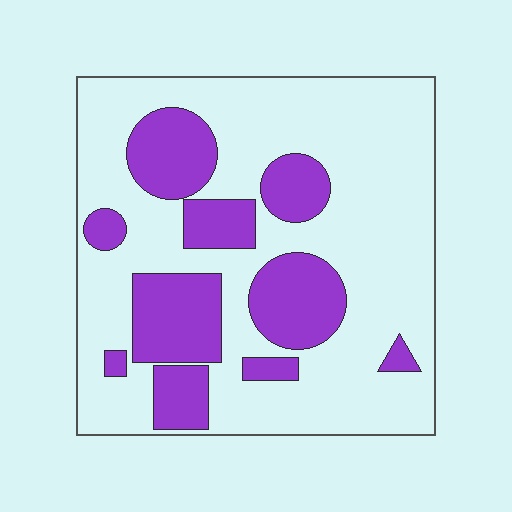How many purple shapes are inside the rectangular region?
10.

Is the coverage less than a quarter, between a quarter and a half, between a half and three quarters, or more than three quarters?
Between a quarter and a half.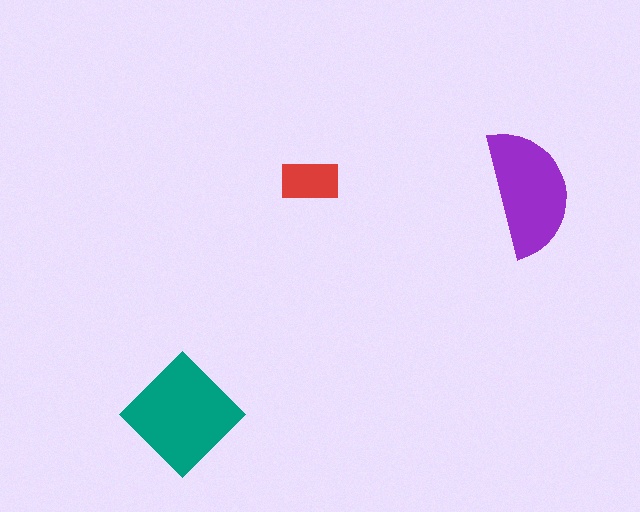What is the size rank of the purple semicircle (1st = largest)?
2nd.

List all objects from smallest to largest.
The red rectangle, the purple semicircle, the teal diamond.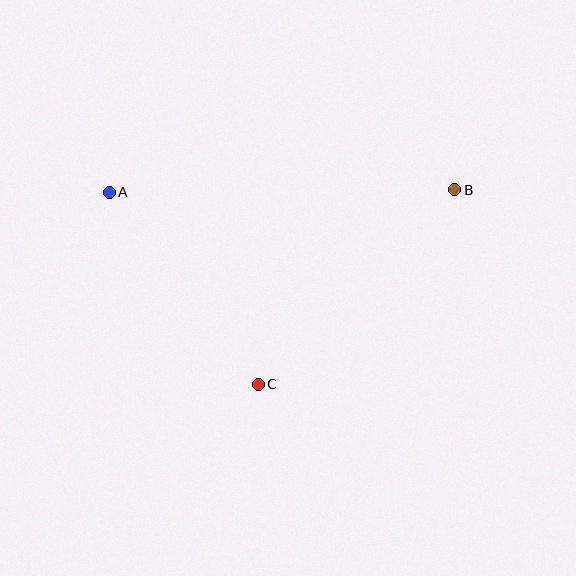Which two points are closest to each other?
Points A and C are closest to each other.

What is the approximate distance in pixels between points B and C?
The distance between B and C is approximately 276 pixels.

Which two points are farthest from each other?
Points A and B are farthest from each other.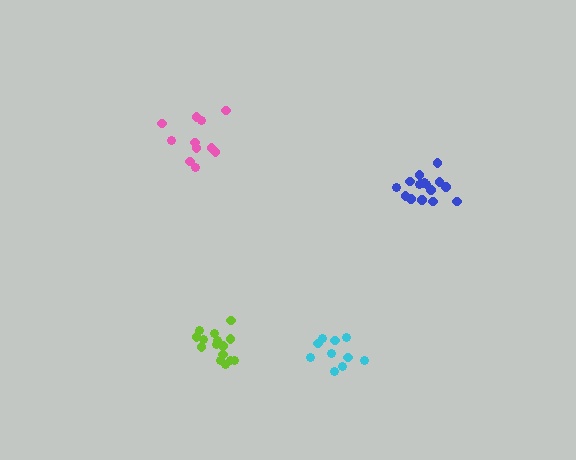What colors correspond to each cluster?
The clusters are colored: cyan, blue, lime, pink.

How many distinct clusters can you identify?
There are 4 distinct clusters.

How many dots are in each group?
Group 1: 10 dots, Group 2: 15 dots, Group 3: 15 dots, Group 4: 11 dots (51 total).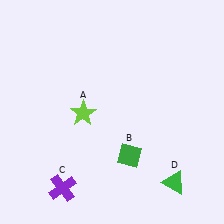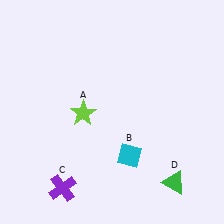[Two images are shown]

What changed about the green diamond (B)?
In Image 1, B is green. In Image 2, it changed to cyan.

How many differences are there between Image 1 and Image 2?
There is 1 difference between the two images.